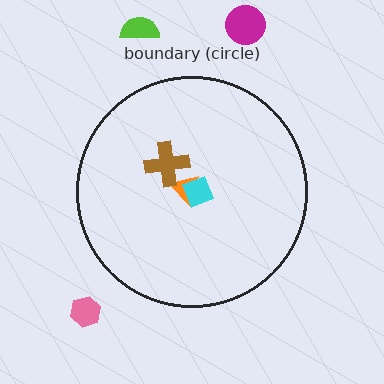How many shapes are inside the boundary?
3 inside, 3 outside.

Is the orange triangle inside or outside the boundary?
Inside.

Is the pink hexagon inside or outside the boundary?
Outside.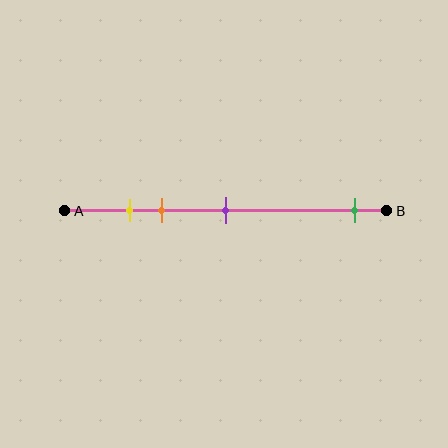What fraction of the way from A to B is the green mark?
The green mark is approximately 90% (0.9) of the way from A to B.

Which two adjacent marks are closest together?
The yellow and orange marks are the closest adjacent pair.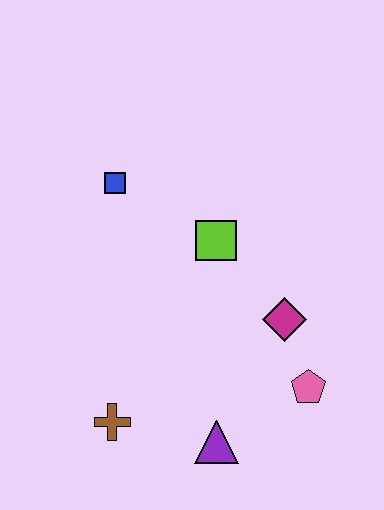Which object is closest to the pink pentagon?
The magenta diamond is closest to the pink pentagon.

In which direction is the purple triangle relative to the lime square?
The purple triangle is below the lime square.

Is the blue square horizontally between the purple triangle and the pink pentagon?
No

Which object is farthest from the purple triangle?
The blue square is farthest from the purple triangle.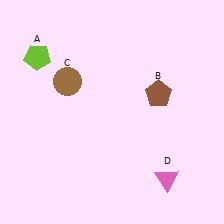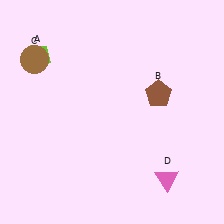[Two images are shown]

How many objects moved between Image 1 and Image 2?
1 object moved between the two images.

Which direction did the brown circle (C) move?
The brown circle (C) moved left.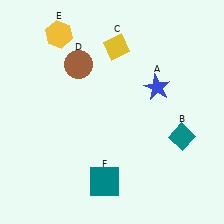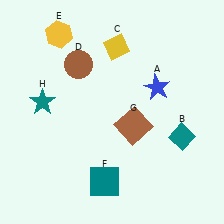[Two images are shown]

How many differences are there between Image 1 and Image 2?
There are 2 differences between the two images.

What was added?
A brown square (G), a teal star (H) were added in Image 2.